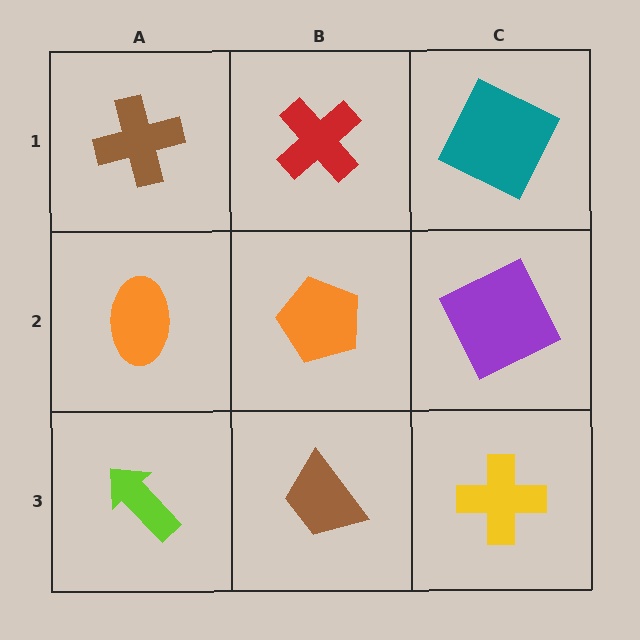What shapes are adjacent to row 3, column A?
An orange ellipse (row 2, column A), a brown trapezoid (row 3, column B).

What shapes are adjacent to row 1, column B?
An orange pentagon (row 2, column B), a brown cross (row 1, column A), a teal square (row 1, column C).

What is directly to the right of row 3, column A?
A brown trapezoid.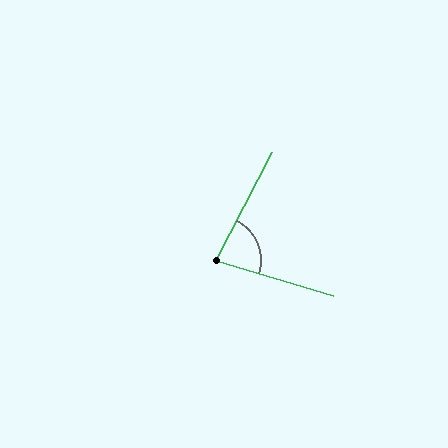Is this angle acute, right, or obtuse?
It is acute.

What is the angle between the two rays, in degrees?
Approximately 79 degrees.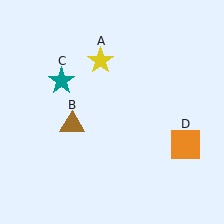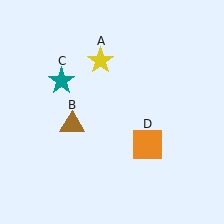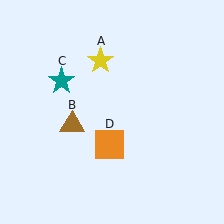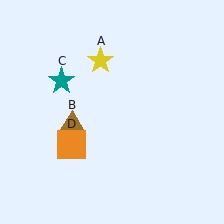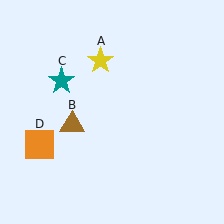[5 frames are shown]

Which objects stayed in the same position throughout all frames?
Yellow star (object A) and brown triangle (object B) and teal star (object C) remained stationary.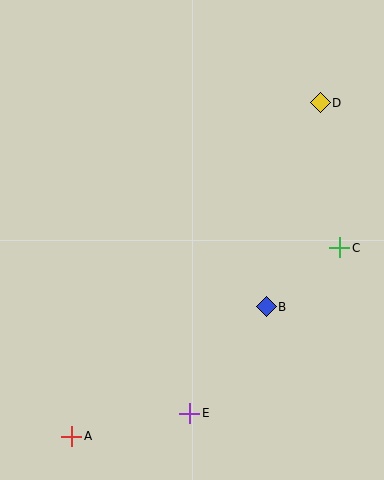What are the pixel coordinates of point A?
Point A is at (72, 436).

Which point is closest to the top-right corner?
Point D is closest to the top-right corner.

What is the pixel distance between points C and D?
The distance between C and D is 147 pixels.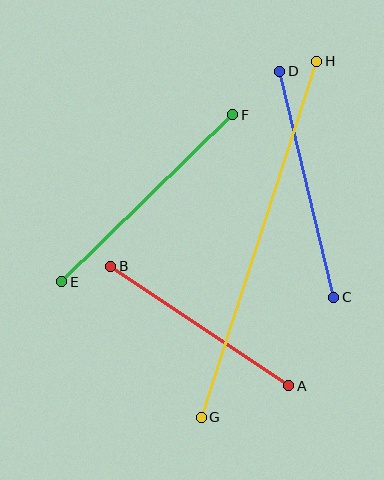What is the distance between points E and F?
The distance is approximately 239 pixels.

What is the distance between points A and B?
The distance is approximately 214 pixels.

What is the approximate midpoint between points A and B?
The midpoint is at approximately (200, 326) pixels.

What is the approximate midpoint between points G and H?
The midpoint is at approximately (259, 239) pixels.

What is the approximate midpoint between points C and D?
The midpoint is at approximately (307, 184) pixels.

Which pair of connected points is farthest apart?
Points G and H are farthest apart.